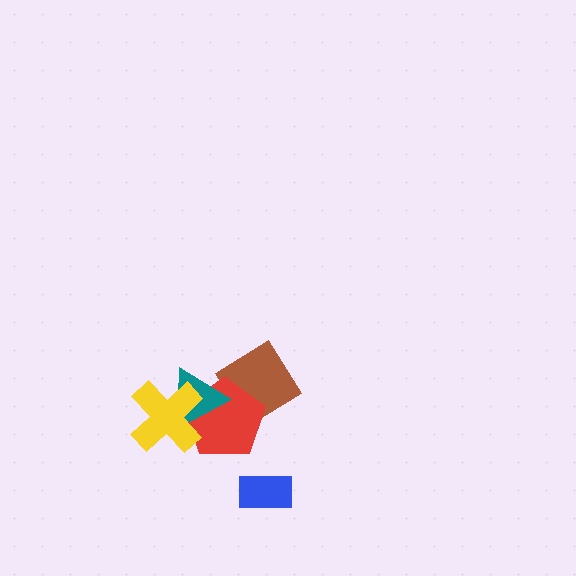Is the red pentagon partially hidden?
Yes, it is partially covered by another shape.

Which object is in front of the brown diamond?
The red pentagon is in front of the brown diamond.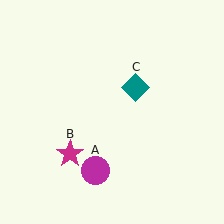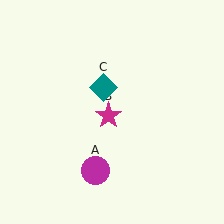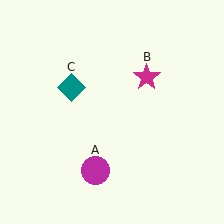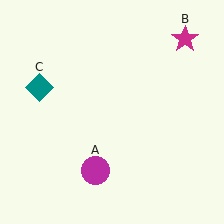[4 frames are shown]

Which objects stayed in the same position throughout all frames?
Magenta circle (object A) remained stationary.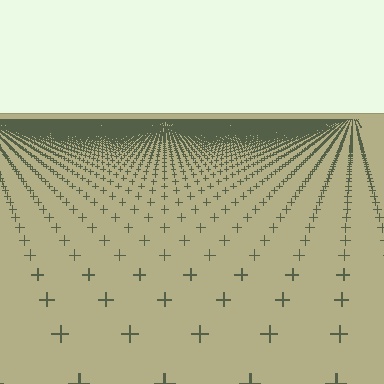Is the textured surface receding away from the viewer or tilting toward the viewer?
The surface is receding away from the viewer. Texture elements get smaller and denser toward the top.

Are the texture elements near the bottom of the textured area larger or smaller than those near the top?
Larger. Near the bottom, elements are closer to the viewer and appear at a bigger on-screen size.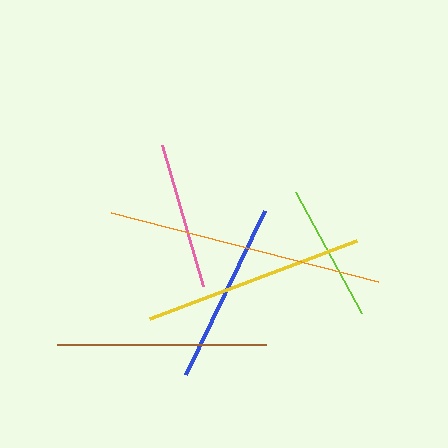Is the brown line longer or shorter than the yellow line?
The yellow line is longer than the brown line.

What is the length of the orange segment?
The orange segment is approximately 276 pixels long.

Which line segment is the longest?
The orange line is the longest at approximately 276 pixels.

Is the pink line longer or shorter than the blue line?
The blue line is longer than the pink line.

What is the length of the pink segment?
The pink segment is approximately 148 pixels long.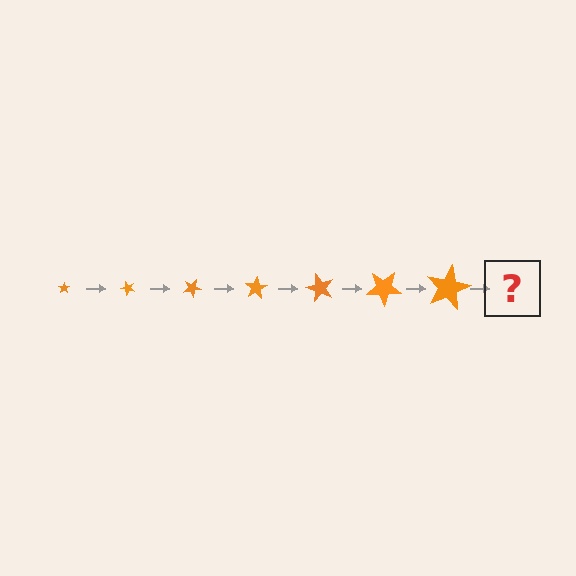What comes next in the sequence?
The next element should be a star, larger than the previous one and rotated 350 degrees from the start.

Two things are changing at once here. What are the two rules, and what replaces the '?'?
The two rules are that the star grows larger each step and it rotates 50 degrees each step. The '?' should be a star, larger than the previous one and rotated 350 degrees from the start.